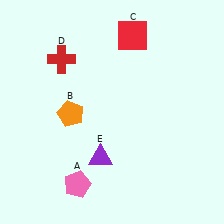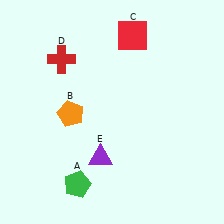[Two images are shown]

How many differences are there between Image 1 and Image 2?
There is 1 difference between the two images.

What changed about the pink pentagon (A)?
In Image 1, A is pink. In Image 2, it changed to green.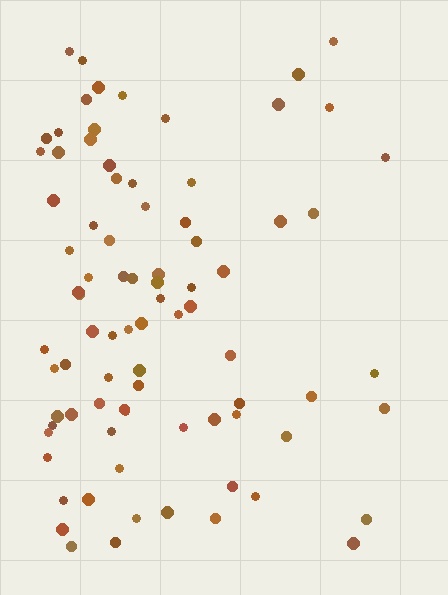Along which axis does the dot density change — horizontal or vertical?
Horizontal.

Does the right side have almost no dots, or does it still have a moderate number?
Still a moderate number, just noticeably fewer than the left.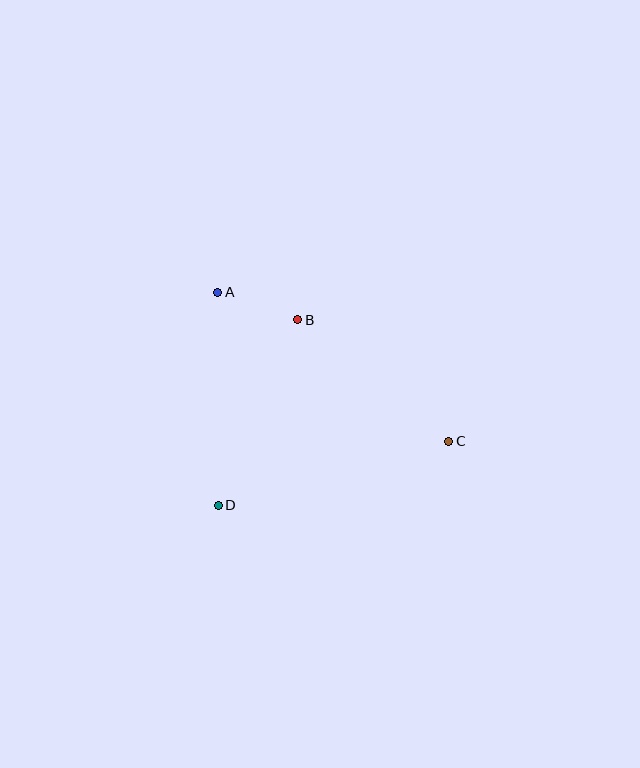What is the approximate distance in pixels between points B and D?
The distance between B and D is approximately 202 pixels.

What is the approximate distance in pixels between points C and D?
The distance between C and D is approximately 239 pixels.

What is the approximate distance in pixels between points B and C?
The distance between B and C is approximately 194 pixels.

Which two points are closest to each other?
Points A and B are closest to each other.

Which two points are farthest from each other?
Points A and C are farthest from each other.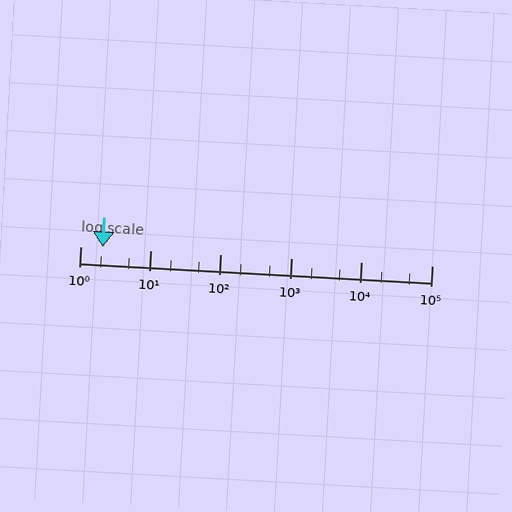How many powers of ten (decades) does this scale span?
The scale spans 5 decades, from 1 to 100000.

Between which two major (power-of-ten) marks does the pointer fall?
The pointer is between 1 and 10.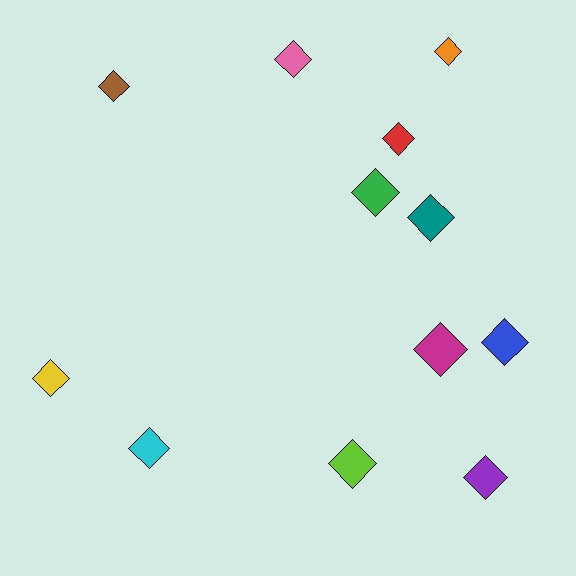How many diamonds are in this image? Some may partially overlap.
There are 12 diamonds.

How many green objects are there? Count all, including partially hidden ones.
There is 1 green object.